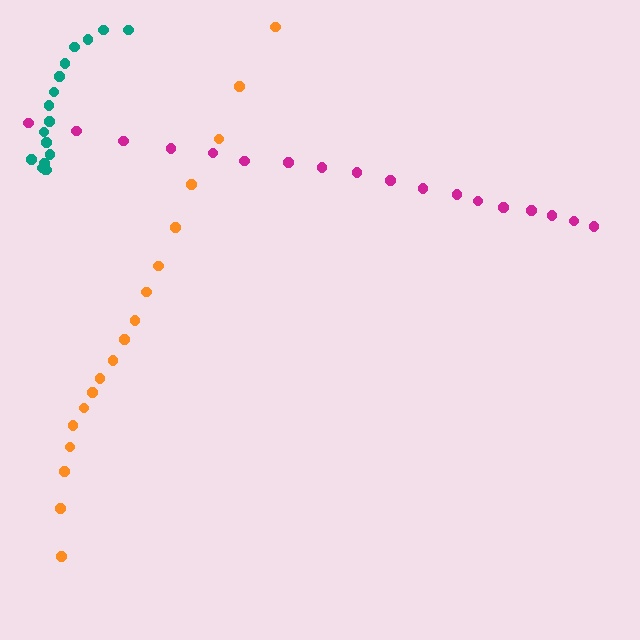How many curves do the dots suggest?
There are 3 distinct paths.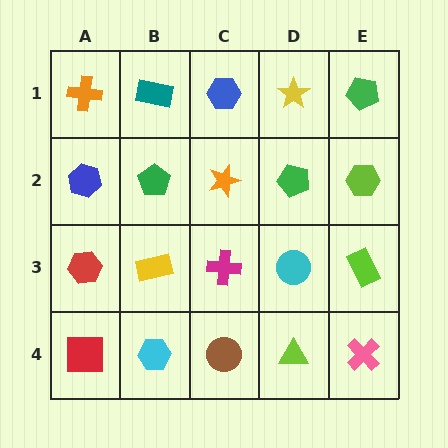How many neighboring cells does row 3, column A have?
3.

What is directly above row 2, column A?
An orange cross.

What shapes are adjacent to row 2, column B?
A teal rectangle (row 1, column B), a yellow rectangle (row 3, column B), a blue hexagon (row 2, column A), an orange star (row 2, column C).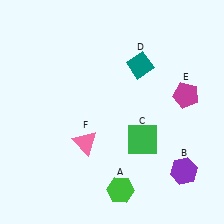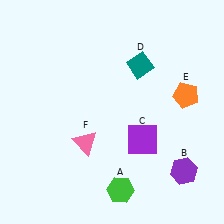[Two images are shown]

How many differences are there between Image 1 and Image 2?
There are 2 differences between the two images.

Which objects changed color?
C changed from green to purple. E changed from magenta to orange.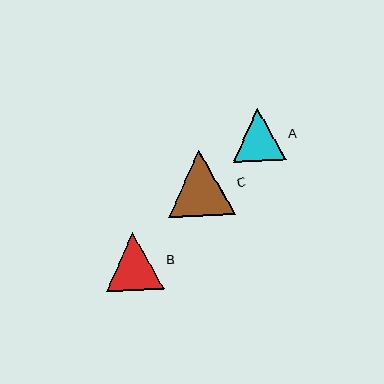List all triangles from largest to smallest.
From largest to smallest: C, B, A.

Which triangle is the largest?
Triangle C is the largest with a size of approximately 67 pixels.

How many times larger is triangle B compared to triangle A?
Triangle B is approximately 1.1 times the size of triangle A.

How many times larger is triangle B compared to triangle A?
Triangle B is approximately 1.1 times the size of triangle A.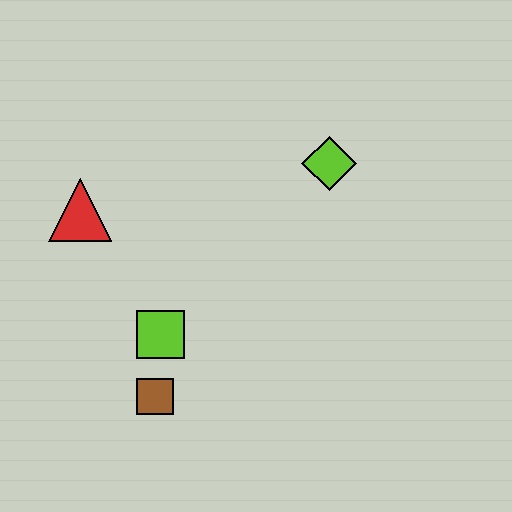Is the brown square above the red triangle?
No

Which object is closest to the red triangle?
The lime square is closest to the red triangle.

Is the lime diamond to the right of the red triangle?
Yes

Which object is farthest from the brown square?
The lime diamond is farthest from the brown square.